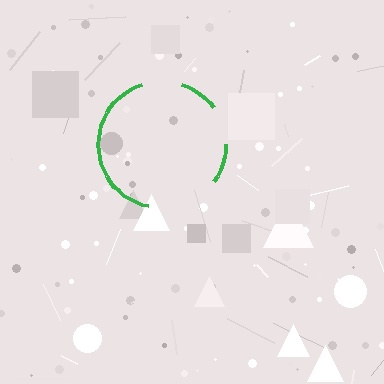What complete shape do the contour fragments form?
The contour fragments form a circle.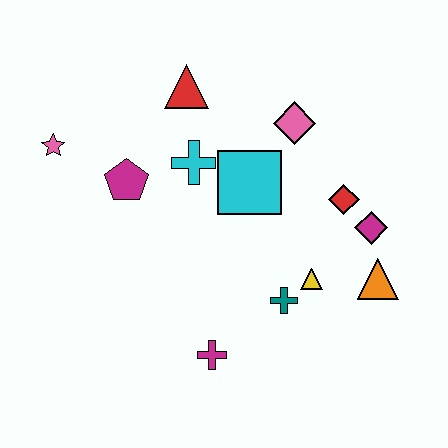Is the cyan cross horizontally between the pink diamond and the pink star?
Yes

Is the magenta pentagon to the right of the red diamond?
No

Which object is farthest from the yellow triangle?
The pink star is farthest from the yellow triangle.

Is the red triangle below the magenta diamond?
No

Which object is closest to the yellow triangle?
The teal cross is closest to the yellow triangle.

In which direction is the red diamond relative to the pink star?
The red diamond is to the right of the pink star.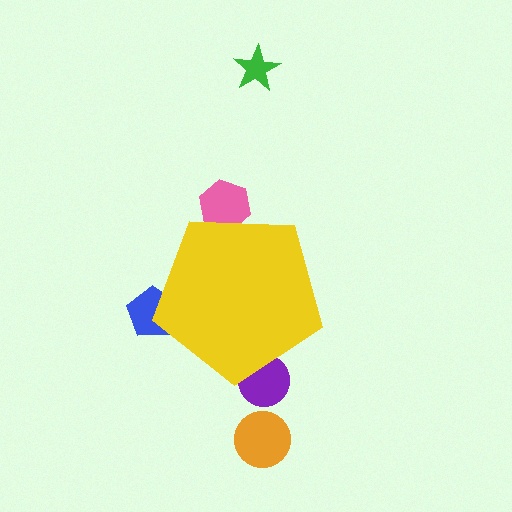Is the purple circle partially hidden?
Yes, the purple circle is partially hidden behind the yellow pentagon.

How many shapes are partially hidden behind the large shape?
3 shapes are partially hidden.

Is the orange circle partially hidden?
No, the orange circle is fully visible.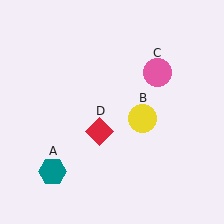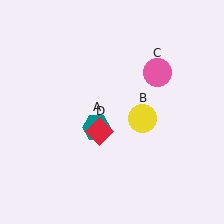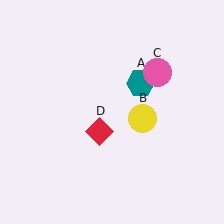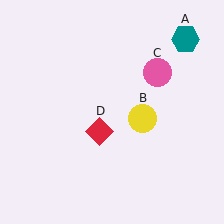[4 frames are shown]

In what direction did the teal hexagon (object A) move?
The teal hexagon (object A) moved up and to the right.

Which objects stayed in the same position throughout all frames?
Yellow circle (object B) and pink circle (object C) and red diamond (object D) remained stationary.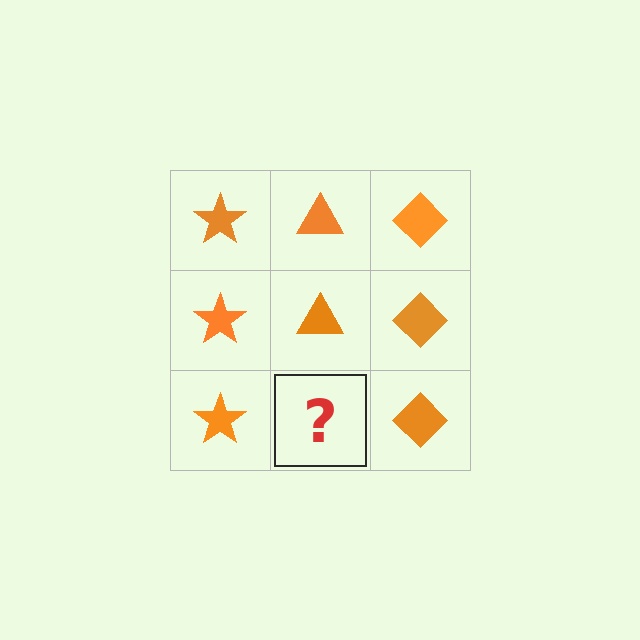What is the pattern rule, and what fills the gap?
The rule is that each column has a consistent shape. The gap should be filled with an orange triangle.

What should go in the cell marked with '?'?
The missing cell should contain an orange triangle.